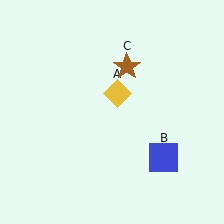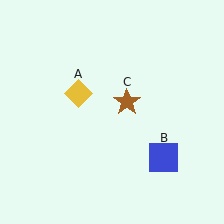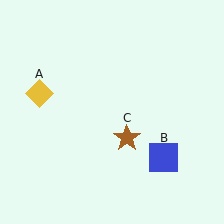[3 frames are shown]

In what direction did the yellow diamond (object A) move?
The yellow diamond (object A) moved left.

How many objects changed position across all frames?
2 objects changed position: yellow diamond (object A), brown star (object C).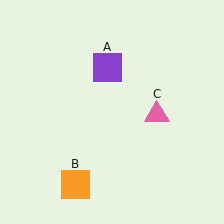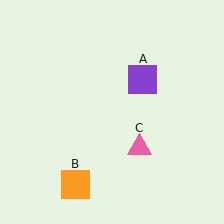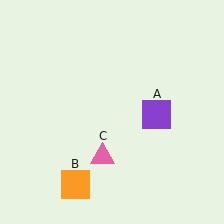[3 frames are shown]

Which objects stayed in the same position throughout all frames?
Orange square (object B) remained stationary.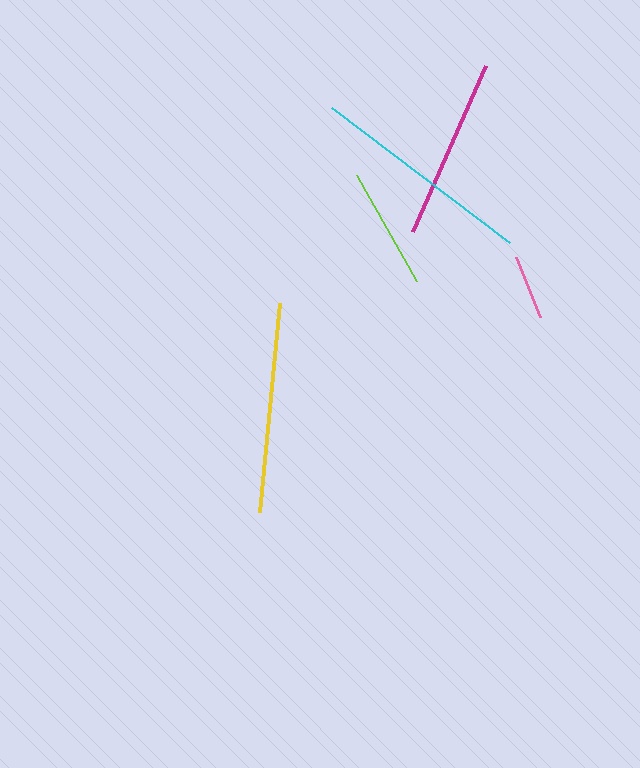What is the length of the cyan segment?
The cyan segment is approximately 224 pixels long.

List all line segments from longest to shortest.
From longest to shortest: cyan, yellow, magenta, lime, pink.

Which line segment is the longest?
The cyan line is the longest at approximately 224 pixels.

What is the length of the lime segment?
The lime segment is approximately 122 pixels long.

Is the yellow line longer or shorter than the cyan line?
The cyan line is longer than the yellow line.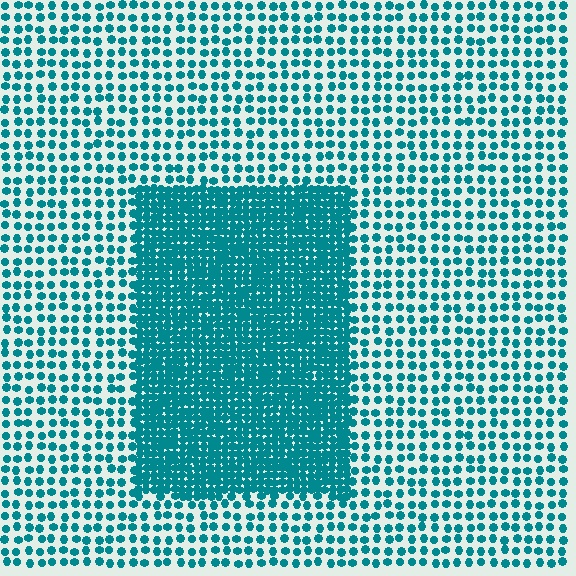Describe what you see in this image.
The image contains small teal elements arranged at two different densities. A rectangle-shaped region is visible where the elements are more densely packed than the surrounding area.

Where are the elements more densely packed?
The elements are more densely packed inside the rectangle boundary.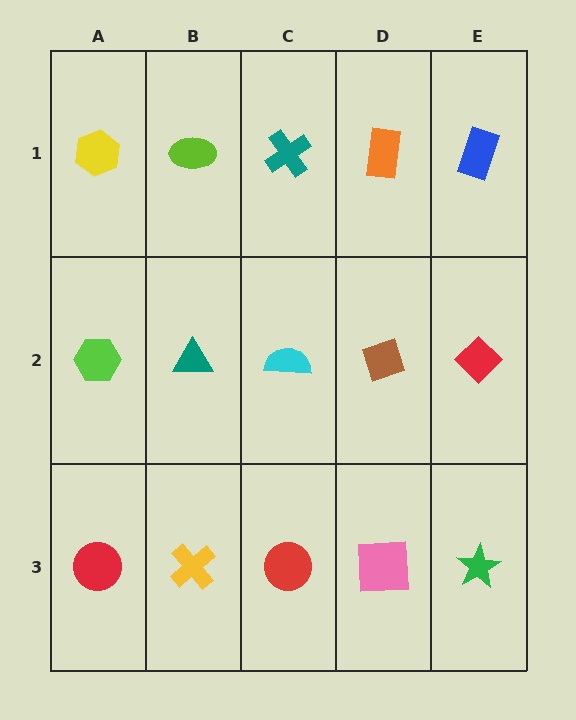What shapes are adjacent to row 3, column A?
A lime hexagon (row 2, column A), a yellow cross (row 3, column B).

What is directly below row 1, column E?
A red diamond.